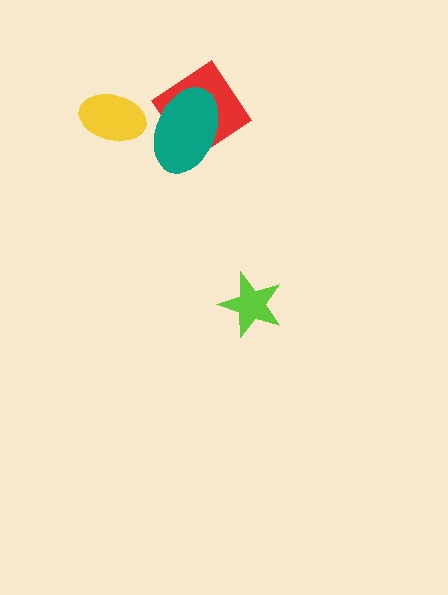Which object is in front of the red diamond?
The teal ellipse is in front of the red diamond.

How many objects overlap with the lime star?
0 objects overlap with the lime star.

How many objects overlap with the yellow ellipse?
0 objects overlap with the yellow ellipse.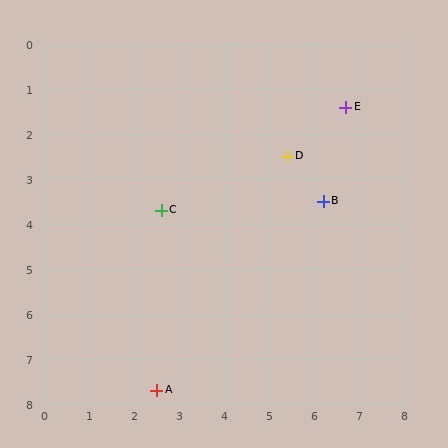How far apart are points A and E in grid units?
Points A and E are about 7.6 grid units apart.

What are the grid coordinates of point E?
Point E is at approximately (6.7, 1.4).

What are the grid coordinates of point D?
Point D is at approximately (5.4, 2.5).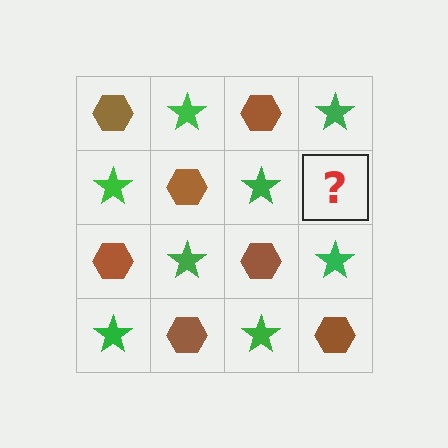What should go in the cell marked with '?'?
The missing cell should contain a brown hexagon.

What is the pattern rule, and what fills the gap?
The rule is that it alternates brown hexagon and green star in a checkerboard pattern. The gap should be filled with a brown hexagon.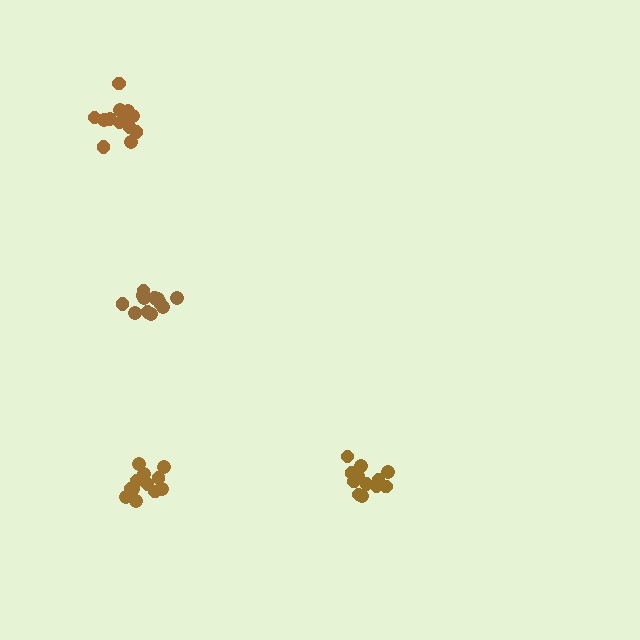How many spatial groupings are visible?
There are 4 spatial groupings.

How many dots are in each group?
Group 1: 12 dots, Group 2: 13 dots, Group 3: 13 dots, Group 4: 12 dots (50 total).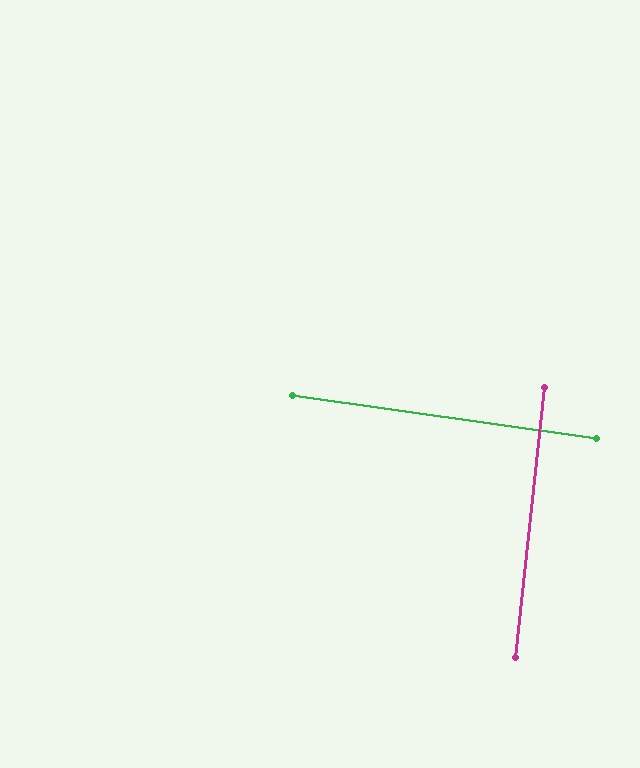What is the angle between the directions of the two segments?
Approximately 88 degrees.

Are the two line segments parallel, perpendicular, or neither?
Perpendicular — they meet at approximately 88°.